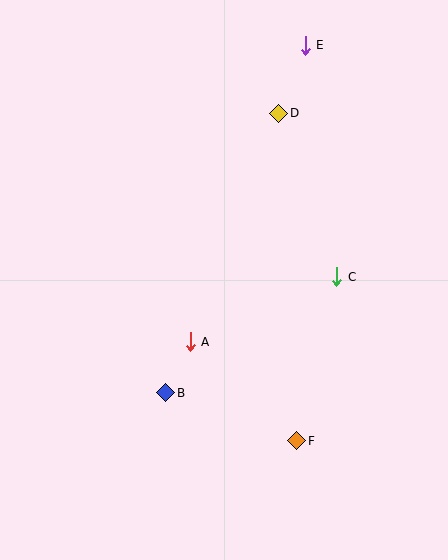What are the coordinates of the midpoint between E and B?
The midpoint between E and B is at (236, 219).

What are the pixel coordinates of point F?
Point F is at (297, 441).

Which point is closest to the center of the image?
Point A at (190, 342) is closest to the center.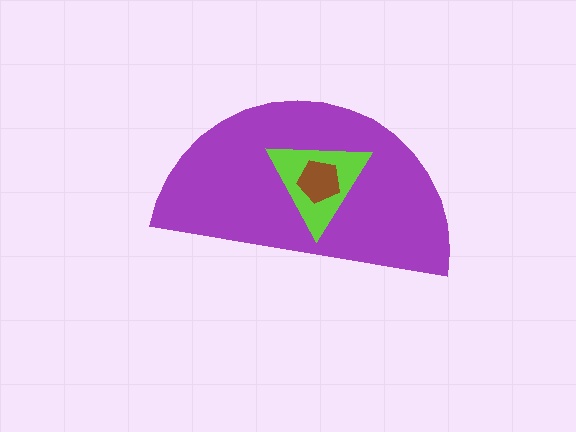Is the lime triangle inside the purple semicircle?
Yes.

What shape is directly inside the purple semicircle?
The lime triangle.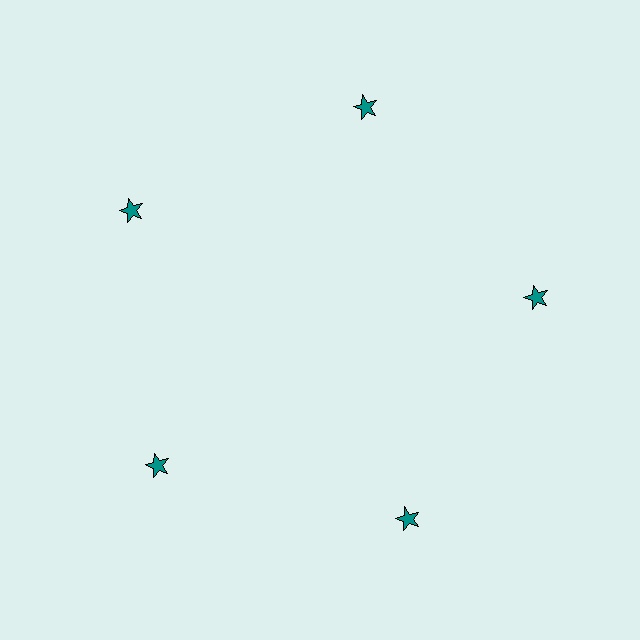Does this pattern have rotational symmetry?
Yes, this pattern has 5-fold rotational symmetry. It looks the same after rotating 72 degrees around the center.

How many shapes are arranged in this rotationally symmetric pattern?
There are 5 shapes, arranged in 5 groups of 1.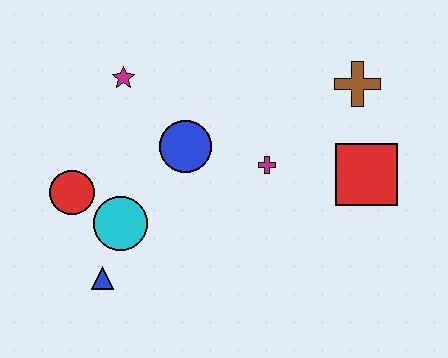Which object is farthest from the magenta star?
The red square is farthest from the magenta star.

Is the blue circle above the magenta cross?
Yes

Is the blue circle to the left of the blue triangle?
No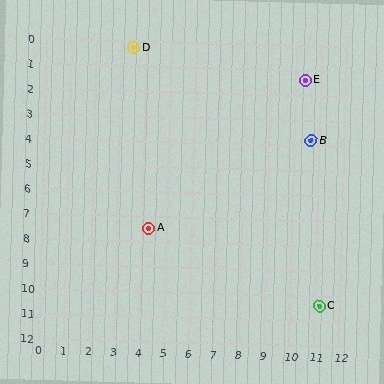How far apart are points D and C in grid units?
Points D and C are about 12.7 grid units apart.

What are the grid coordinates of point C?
Point C is at approximately (11.2, 10.4).